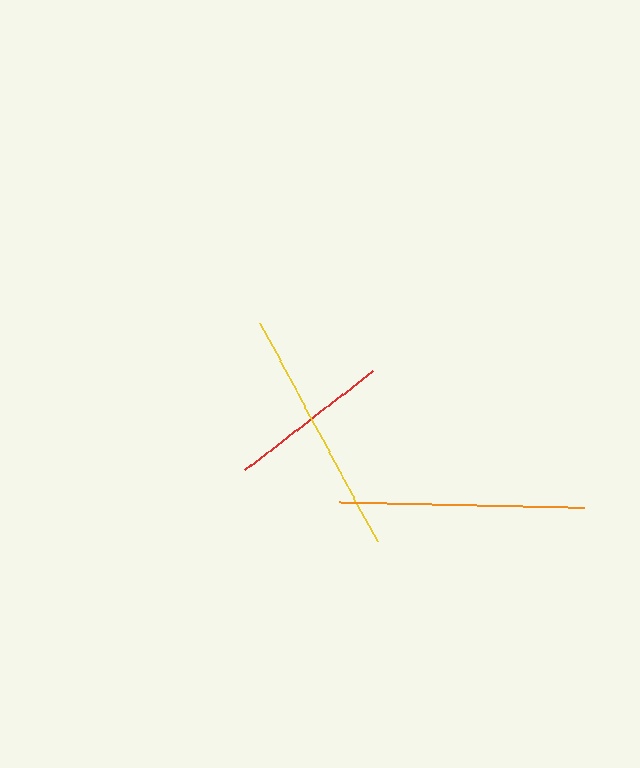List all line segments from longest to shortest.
From longest to shortest: yellow, orange, red.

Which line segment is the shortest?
The red line is the shortest at approximately 162 pixels.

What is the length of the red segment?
The red segment is approximately 162 pixels long.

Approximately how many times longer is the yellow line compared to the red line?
The yellow line is approximately 1.5 times the length of the red line.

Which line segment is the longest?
The yellow line is the longest at approximately 248 pixels.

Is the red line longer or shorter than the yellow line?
The yellow line is longer than the red line.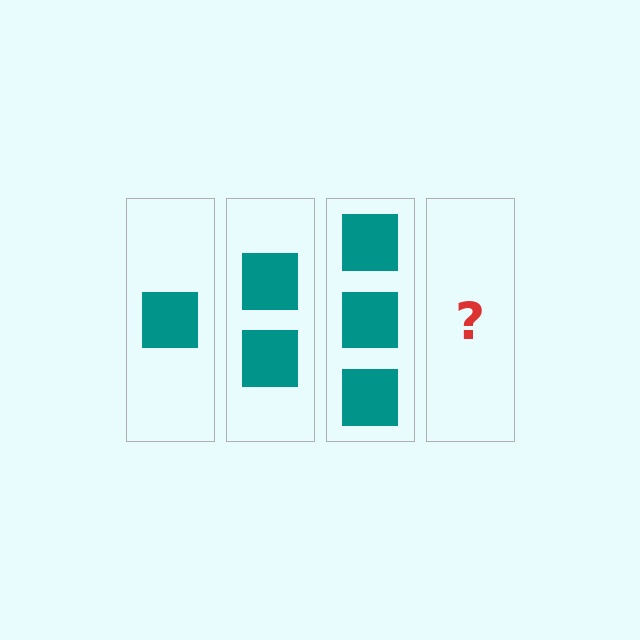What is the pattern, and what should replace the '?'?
The pattern is that each step adds one more square. The '?' should be 4 squares.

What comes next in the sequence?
The next element should be 4 squares.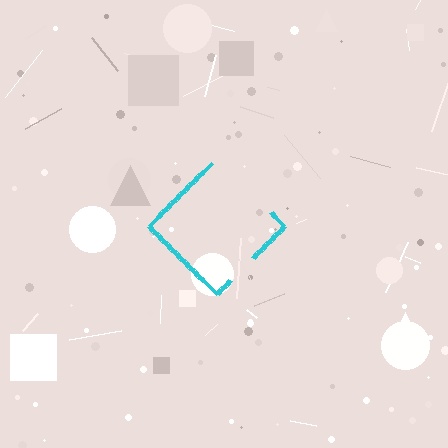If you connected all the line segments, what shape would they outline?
They would outline a diamond.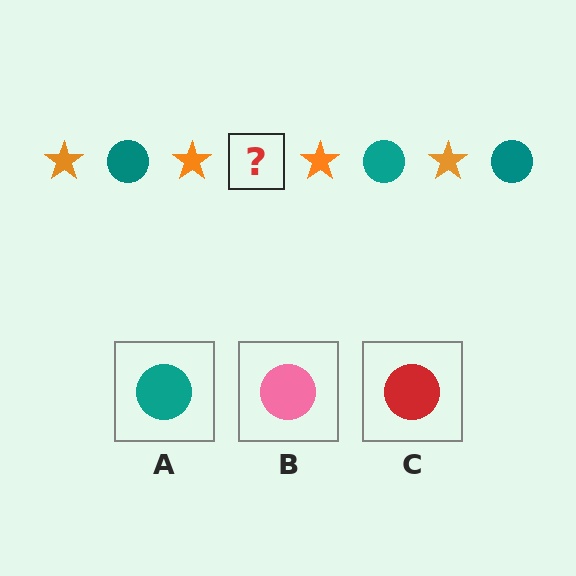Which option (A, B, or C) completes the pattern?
A.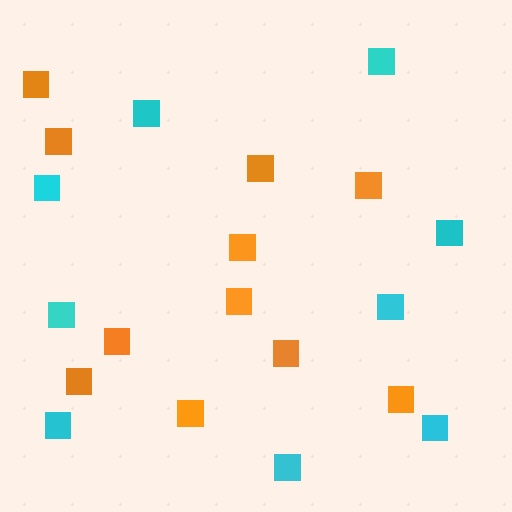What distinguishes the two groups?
There are 2 groups: one group of orange squares (11) and one group of cyan squares (9).